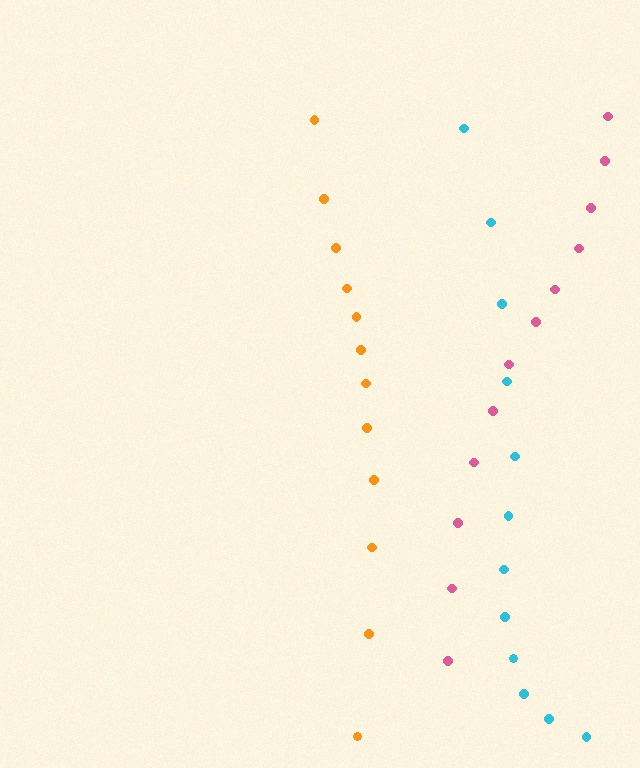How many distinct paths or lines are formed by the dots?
There are 3 distinct paths.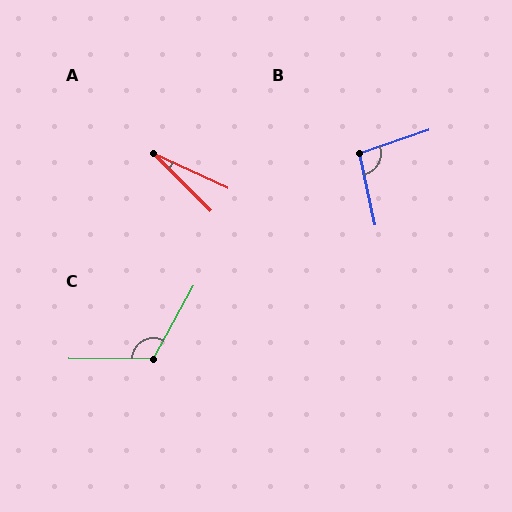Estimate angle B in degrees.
Approximately 96 degrees.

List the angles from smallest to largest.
A (20°), B (96°), C (119°).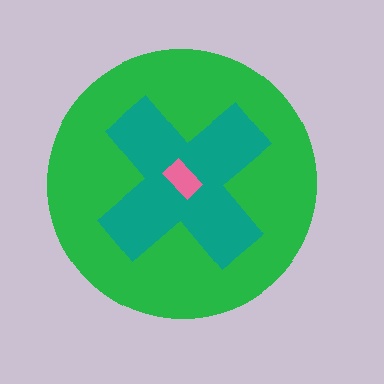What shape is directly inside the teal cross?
The pink rectangle.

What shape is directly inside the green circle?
The teal cross.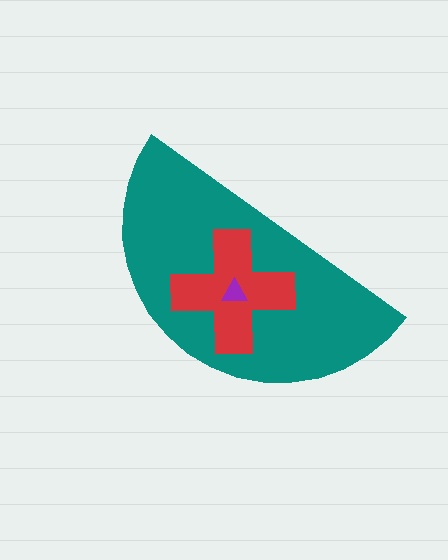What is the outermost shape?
The teal semicircle.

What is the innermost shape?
The purple triangle.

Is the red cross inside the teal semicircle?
Yes.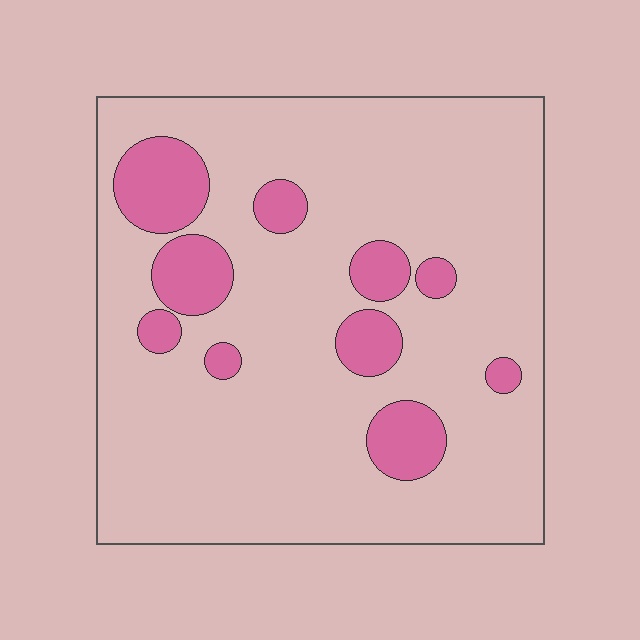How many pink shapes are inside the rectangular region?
10.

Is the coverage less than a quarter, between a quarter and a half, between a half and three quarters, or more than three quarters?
Less than a quarter.